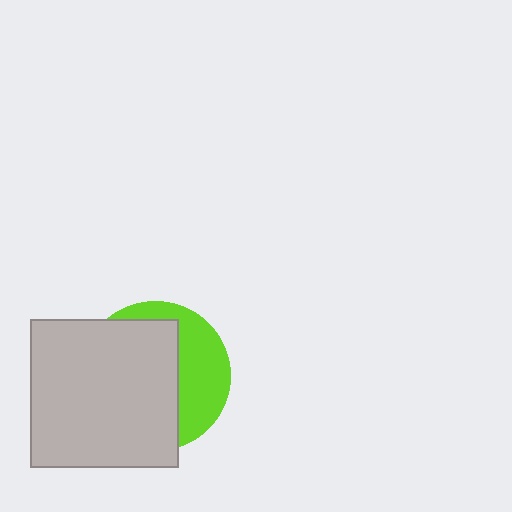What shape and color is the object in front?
The object in front is a light gray square.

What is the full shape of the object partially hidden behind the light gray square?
The partially hidden object is a lime circle.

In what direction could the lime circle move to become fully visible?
The lime circle could move right. That would shift it out from behind the light gray square entirely.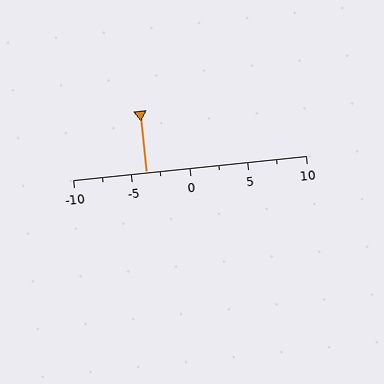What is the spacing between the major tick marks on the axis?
The major ticks are spaced 5 apart.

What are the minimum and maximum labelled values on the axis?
The axis runs from -10 to 10.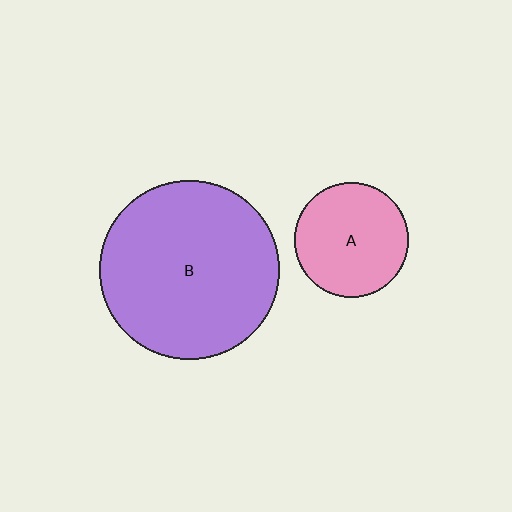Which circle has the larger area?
Circle B (purple).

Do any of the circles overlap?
No, none of the circles overlap.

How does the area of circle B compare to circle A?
Approximately 2.5 times.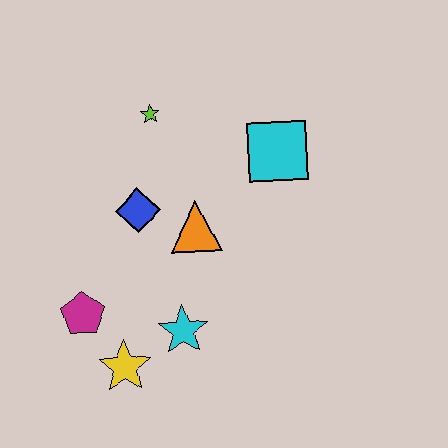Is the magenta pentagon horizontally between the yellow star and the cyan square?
No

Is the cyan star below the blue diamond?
Yes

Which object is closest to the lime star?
The blue diamond is closest to the lime star.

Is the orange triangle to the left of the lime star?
No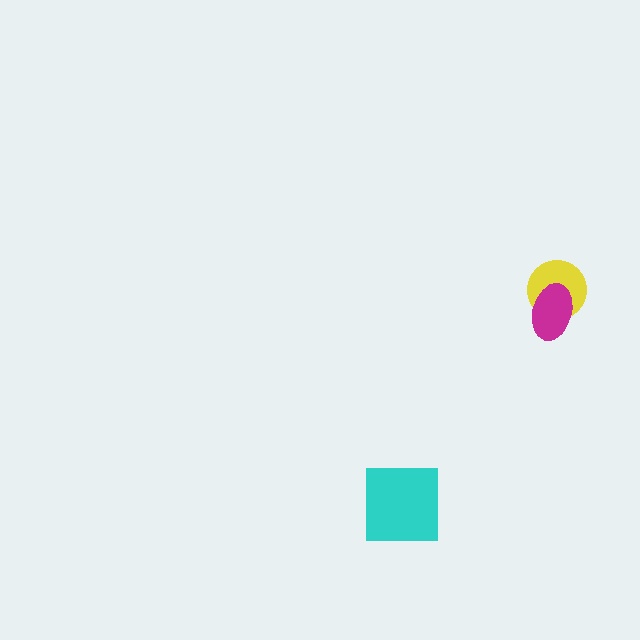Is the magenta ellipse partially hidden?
No, no other shape covers it.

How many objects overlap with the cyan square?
0 objects overlap with the cyan square.